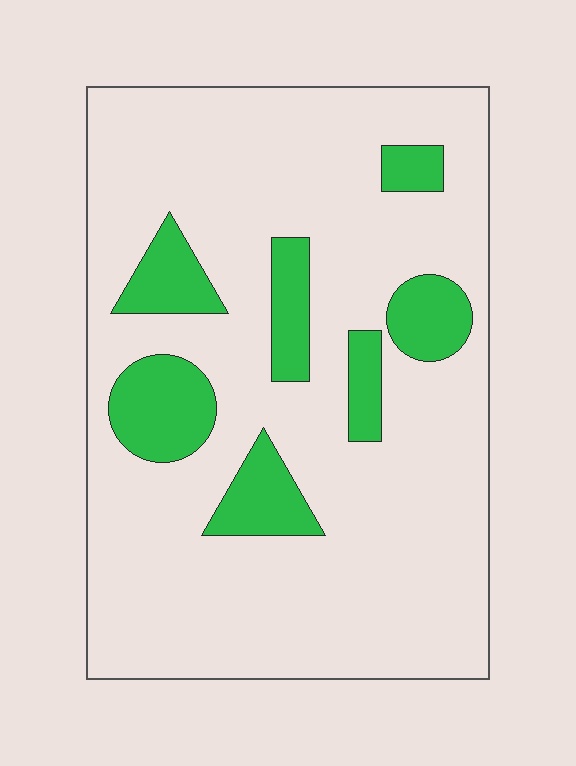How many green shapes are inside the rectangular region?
7.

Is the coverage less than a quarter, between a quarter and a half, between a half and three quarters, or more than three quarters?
Less than a quarter.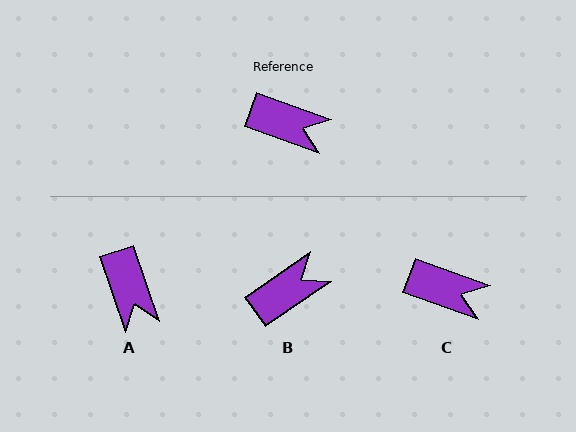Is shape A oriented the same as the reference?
No, it is off by about 51 degrees.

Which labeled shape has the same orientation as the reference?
C.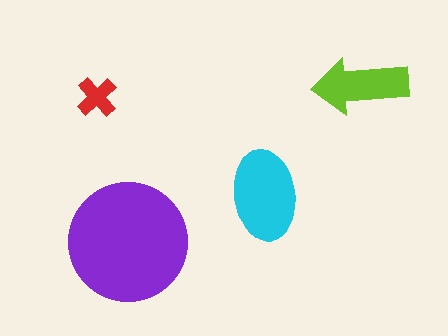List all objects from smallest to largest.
The red cross, the lime arrow, the cyan ellipse, the purple circle.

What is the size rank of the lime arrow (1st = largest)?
3rd.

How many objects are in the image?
There are 4 objects in the image.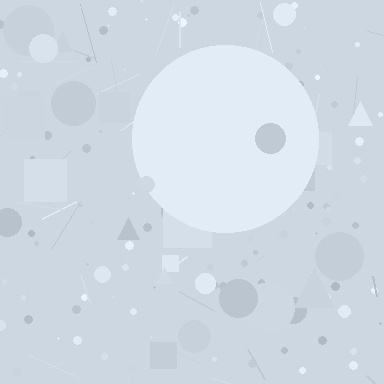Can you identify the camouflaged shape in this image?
The camouflaged shape is a circle.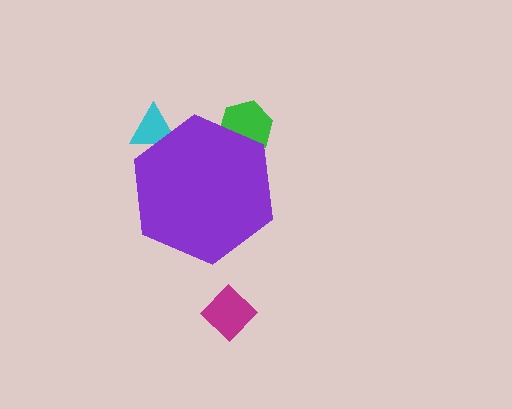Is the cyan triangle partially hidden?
Yes, the cyan triangle is partially hidden behind the purple hexagon.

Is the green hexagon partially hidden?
Yes, the green hexagon is partially hidden behind the purple hexagon.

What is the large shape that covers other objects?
A purple hexagon.